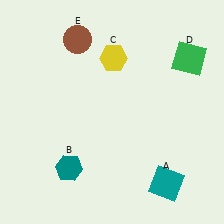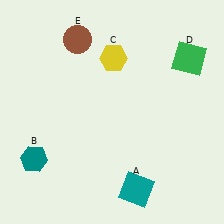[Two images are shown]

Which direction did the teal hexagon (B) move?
The teal hexagon (B) moved left.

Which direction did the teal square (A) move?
The teal square (A) moved left.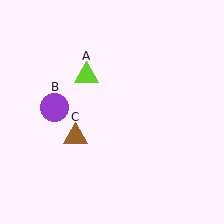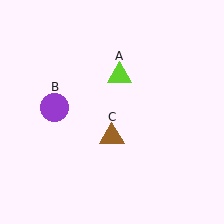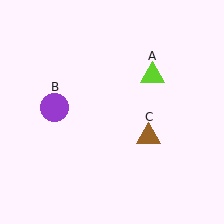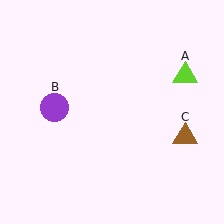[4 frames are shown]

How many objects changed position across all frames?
2 objects changed position: lime triangle (object A), brown triangle (object C).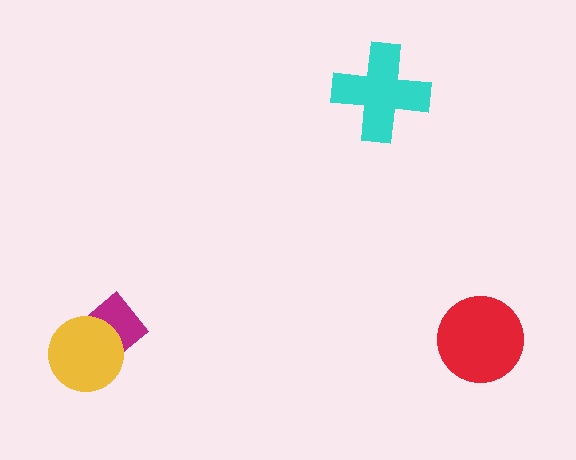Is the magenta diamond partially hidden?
Yes, it is partially covered by another shape.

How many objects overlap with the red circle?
0 objects overlap with the red circle.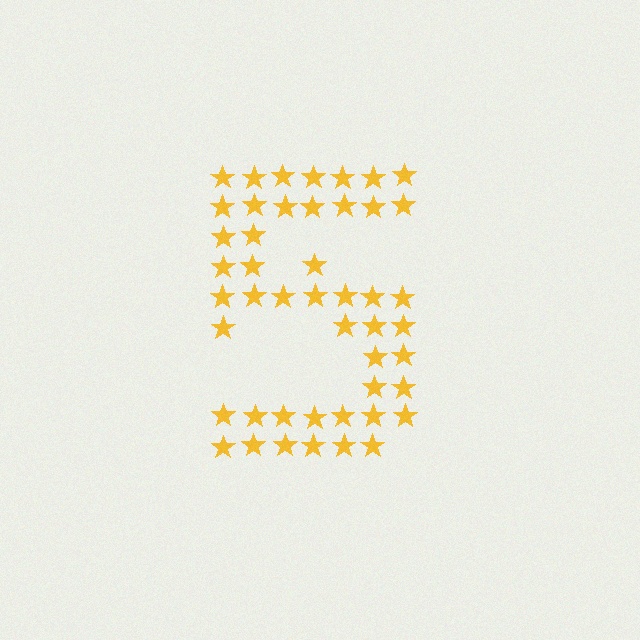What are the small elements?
The small elements are stars.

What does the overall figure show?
The overall figure shows the digit 5.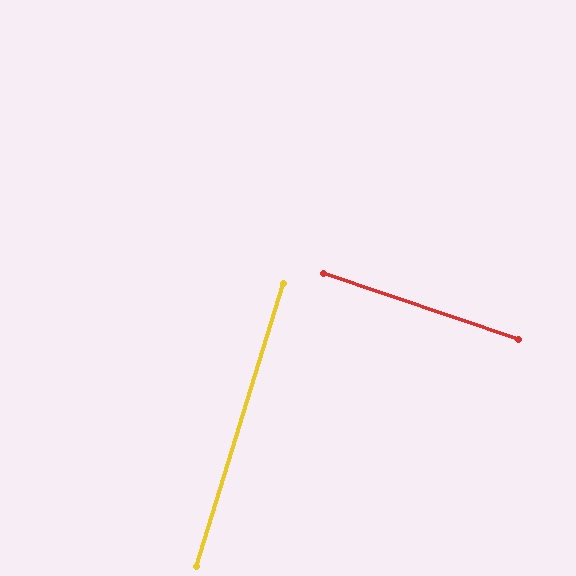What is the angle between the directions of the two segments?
Approximately 88 degrees.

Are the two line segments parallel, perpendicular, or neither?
Perpendicular — they meet at approximately 88°.